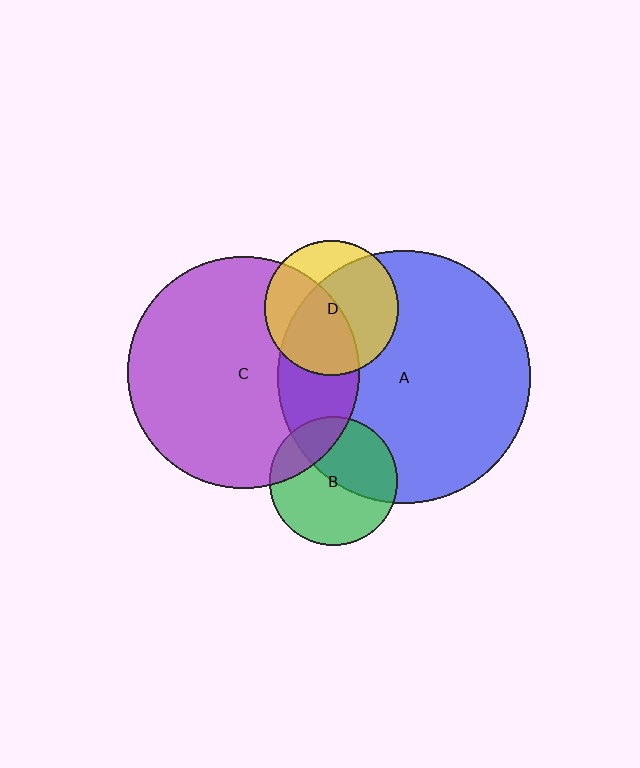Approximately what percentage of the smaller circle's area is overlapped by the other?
Approximately 45%.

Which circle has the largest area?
Circle A (blue).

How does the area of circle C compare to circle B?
Approximately 3.3 times.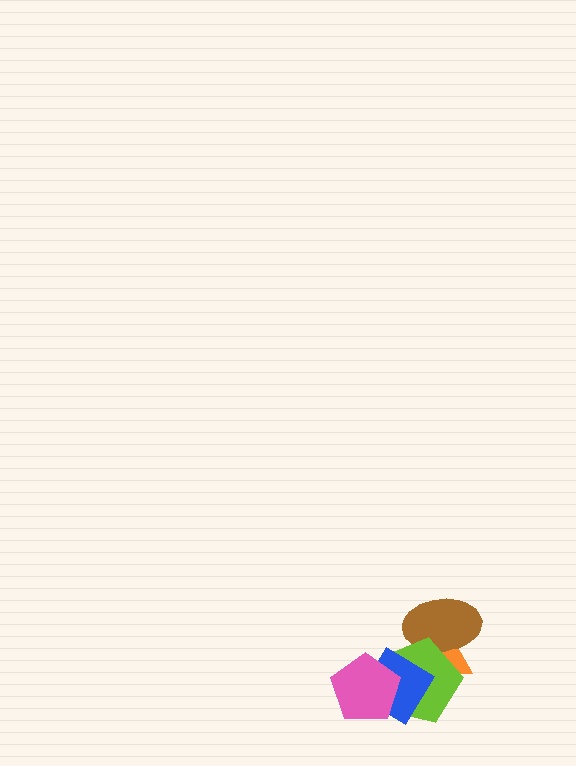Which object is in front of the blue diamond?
The pink pentagon is in front of the blue diamond.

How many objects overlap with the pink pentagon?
2 objects overlap with the pink pentagon.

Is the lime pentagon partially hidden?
Yes, it is partially covered by another shape.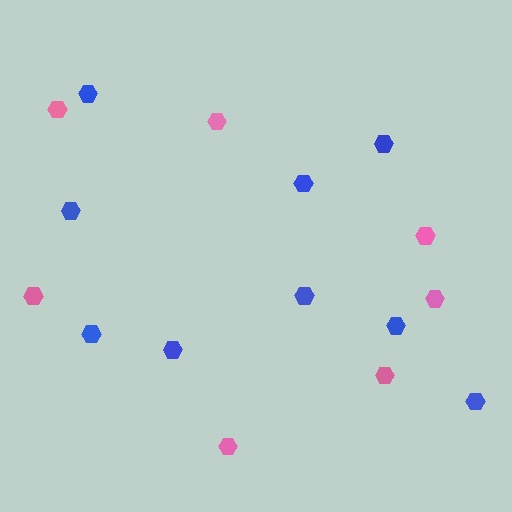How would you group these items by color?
There are 2 groups: one group of blue hexagons (9) and one group of pink hexagons (7).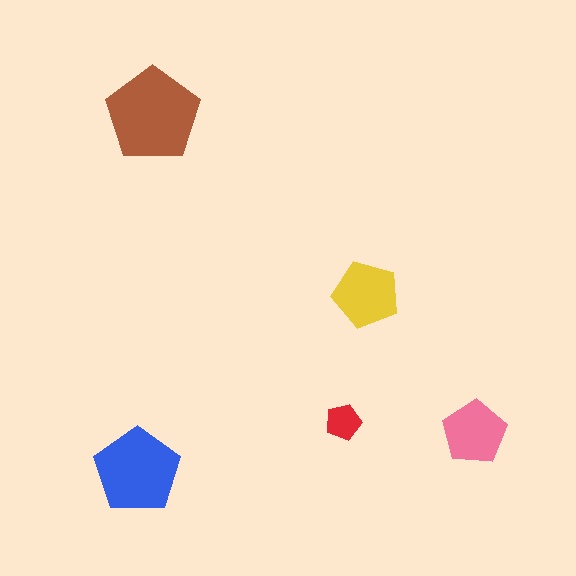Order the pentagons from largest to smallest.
the brown one, the blue one, the yellow one, the pink one, the red one.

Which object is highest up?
The brown pentagon is topmost.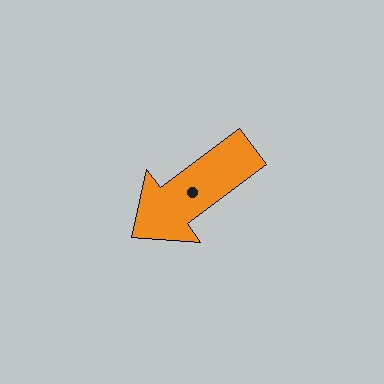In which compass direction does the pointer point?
Southwest.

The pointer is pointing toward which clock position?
Roughly 8 o'clock.